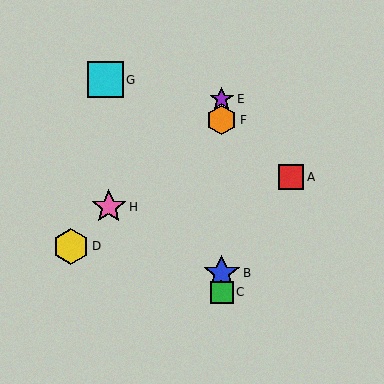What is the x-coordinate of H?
Object H is at x≈109.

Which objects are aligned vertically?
Objects B, C, E, F are aligned vertically.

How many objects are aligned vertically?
4 objects (B, C, E, F) are aligned vertically.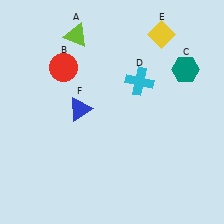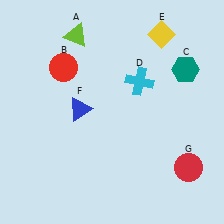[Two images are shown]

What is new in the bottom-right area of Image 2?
A red circle (G) was added in the bottom-right area of Image 2.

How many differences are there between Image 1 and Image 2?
There is 1 difference between the two images.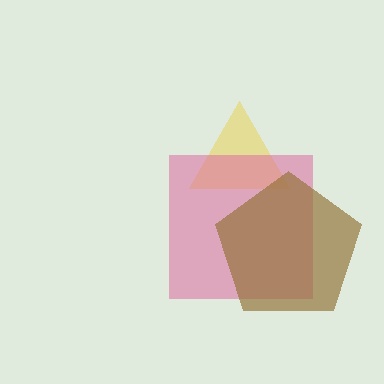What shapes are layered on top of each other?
The layered shapes are: a yellow triangle, a pink square, a brown pentagon.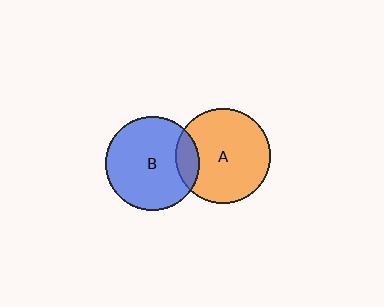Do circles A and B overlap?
Yes.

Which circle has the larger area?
Circle A (orange).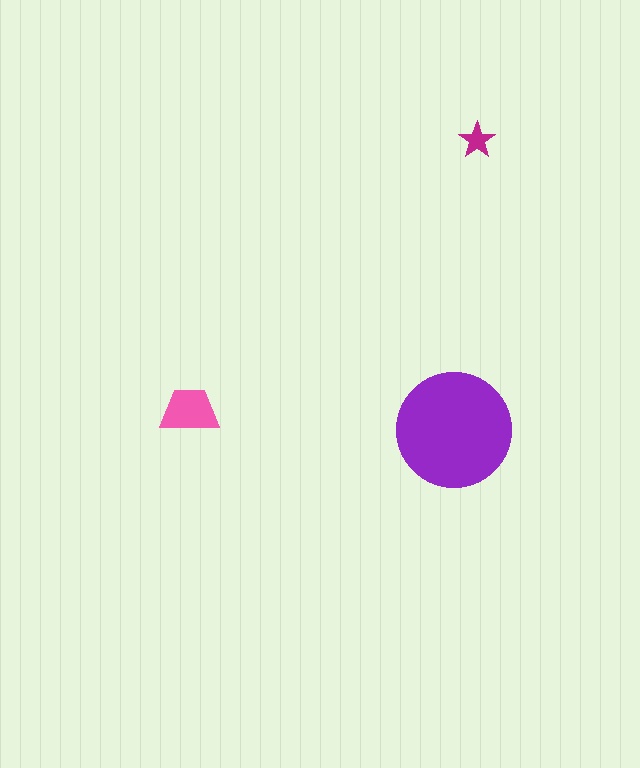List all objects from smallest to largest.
The magenta star, the pink trapezoid, the purple circle.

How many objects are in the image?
There are 3 objects in the image.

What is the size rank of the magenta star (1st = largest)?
3rd.